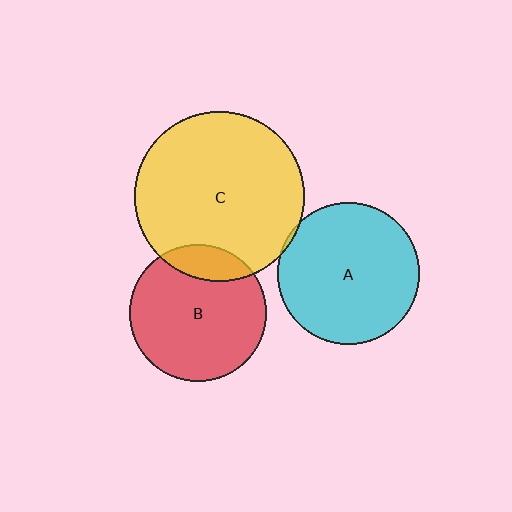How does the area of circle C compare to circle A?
Approximately 1.4 times.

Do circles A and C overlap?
Yes.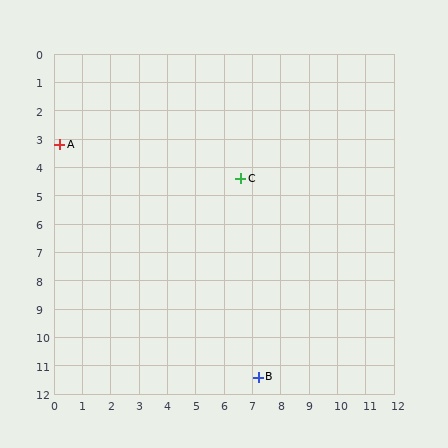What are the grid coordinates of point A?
Point A is at approximately (0.2, 3.2).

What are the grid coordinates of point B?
Point B is at approximately (7.2, 11.4).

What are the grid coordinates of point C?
Point C is at approximately (6.6, 4.4).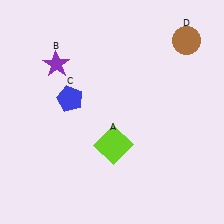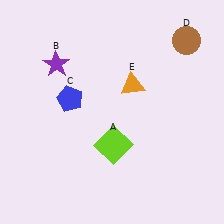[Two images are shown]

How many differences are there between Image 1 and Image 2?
There is 1 difference between the two images.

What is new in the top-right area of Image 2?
An orange triangle (E) was added in the top-right area of Image 2.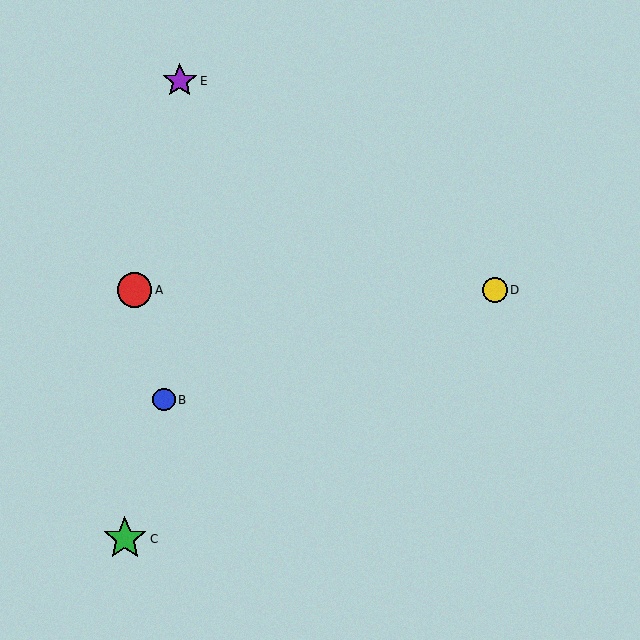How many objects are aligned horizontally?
2 objects (A, D) are aligned horizontally.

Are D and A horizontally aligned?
Yes, both are at y≈290.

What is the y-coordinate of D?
Object D is at y≈290.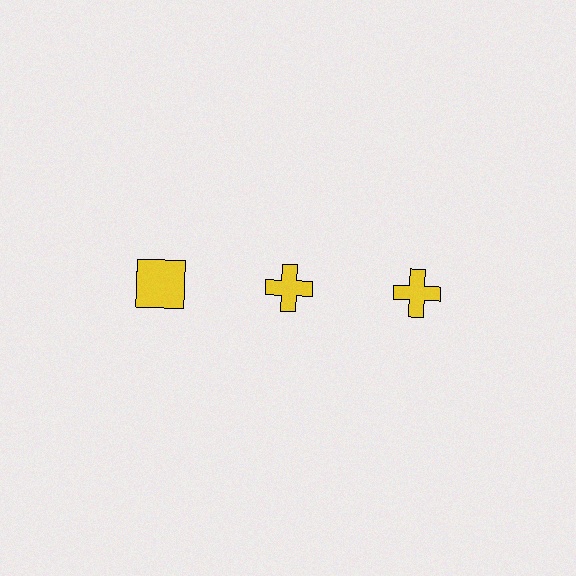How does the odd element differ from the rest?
It has a different shape: square instead of cross.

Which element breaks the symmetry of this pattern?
The yellow square in the top row, leftmost column breaks the symmetry. All other shapes are yellow crosses.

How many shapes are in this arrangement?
There are 3 shapes arranged in a grid pattern.